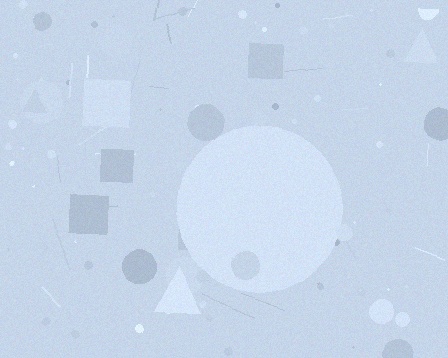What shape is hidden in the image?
A circle is hidden in the image.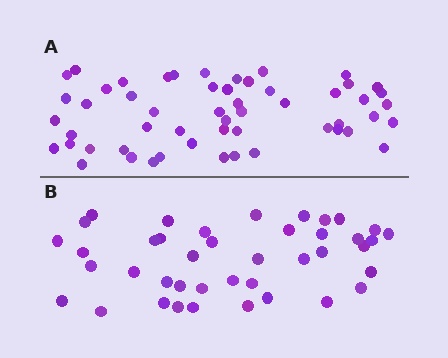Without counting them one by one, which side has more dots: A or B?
Region A (the top region) has more dots.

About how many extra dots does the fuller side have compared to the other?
Region A has approximately 15 more dots than region B.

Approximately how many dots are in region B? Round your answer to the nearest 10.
About 40 dots. (The exact count is 41, which rounds to 40.)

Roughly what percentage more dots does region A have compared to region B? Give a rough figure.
About 30% more.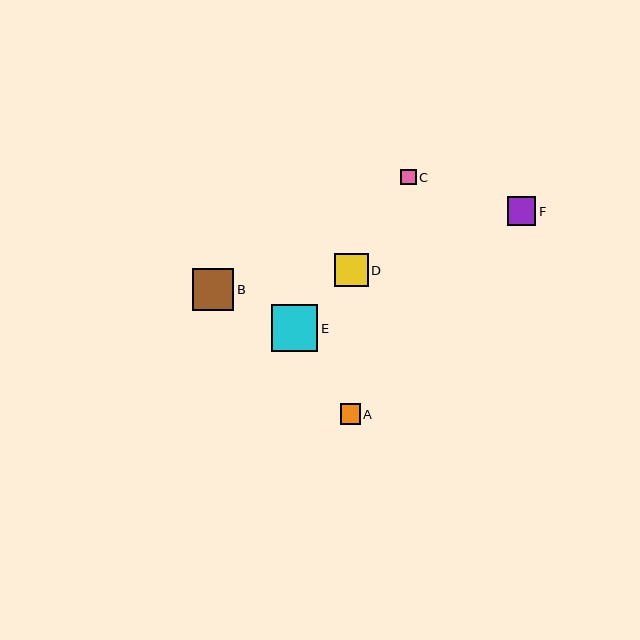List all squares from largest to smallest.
From largest to smallest: E, B, D, F, A, C.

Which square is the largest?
Square E is the largest with a size of approximately 47 pixels.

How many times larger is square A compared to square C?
Square A is approximately 1.3 times the size of square C.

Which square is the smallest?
Square C is the smallest with a size of approximately 16 pixels.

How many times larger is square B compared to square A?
Square B is approximately 2.1 times the size of square A.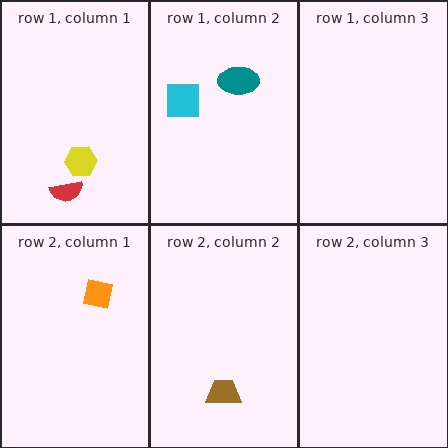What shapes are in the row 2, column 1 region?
The orange square.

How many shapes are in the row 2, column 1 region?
1.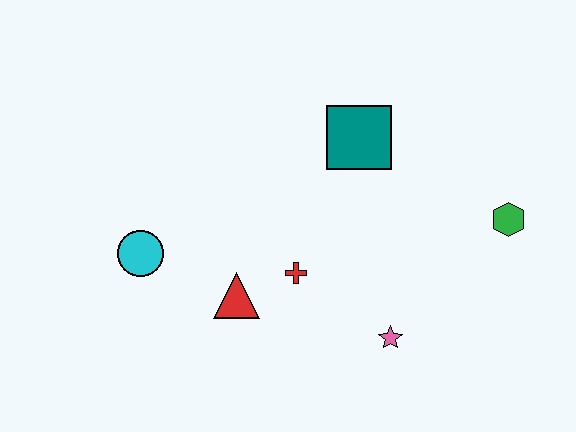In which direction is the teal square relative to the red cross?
The teal square is above the red cross.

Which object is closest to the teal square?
The red cross is closest to the teal square.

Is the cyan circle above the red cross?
Yes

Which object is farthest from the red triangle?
The green hexagon is farthest from the red triangle.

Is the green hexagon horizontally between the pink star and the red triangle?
No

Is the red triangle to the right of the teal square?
No